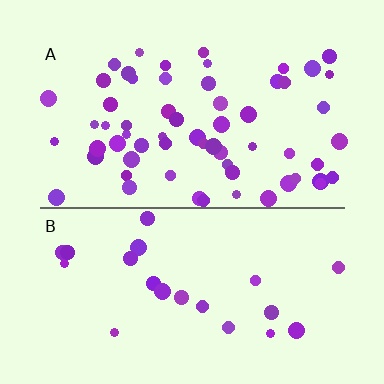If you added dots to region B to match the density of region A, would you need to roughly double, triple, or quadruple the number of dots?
Approximately triple.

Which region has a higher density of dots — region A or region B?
A (the top).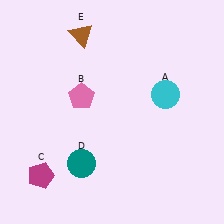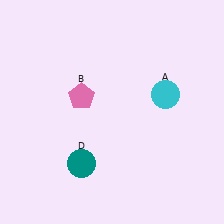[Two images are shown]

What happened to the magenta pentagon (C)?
The magenta pentagon (C) was removed in Image 2. It was in the bottom-left area of Image 1.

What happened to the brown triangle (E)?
The brown triangle (E) was removed in Image 2. It was in the top-left area of Image 1.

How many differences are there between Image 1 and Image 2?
There are 2 differences between the two images.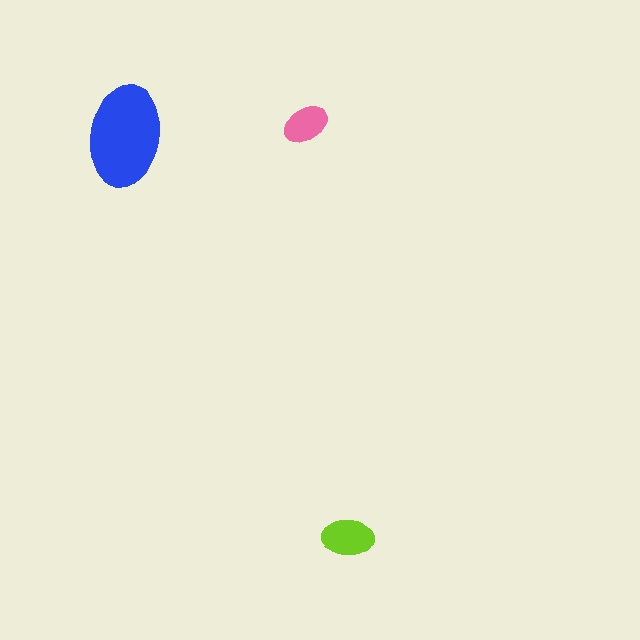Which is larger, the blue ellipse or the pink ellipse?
The blue one.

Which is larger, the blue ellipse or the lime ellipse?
The blue one.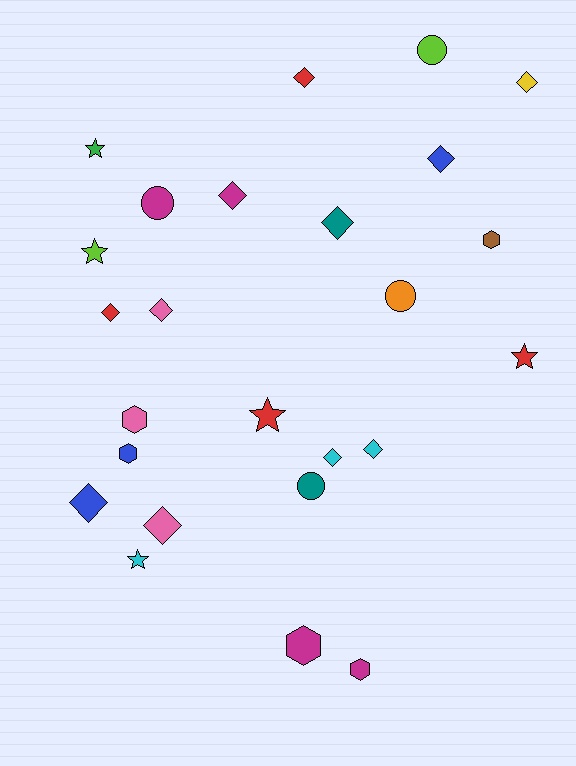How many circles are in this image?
There are 4 circles.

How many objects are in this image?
There are 25 objects.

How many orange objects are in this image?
There is 1 orange object.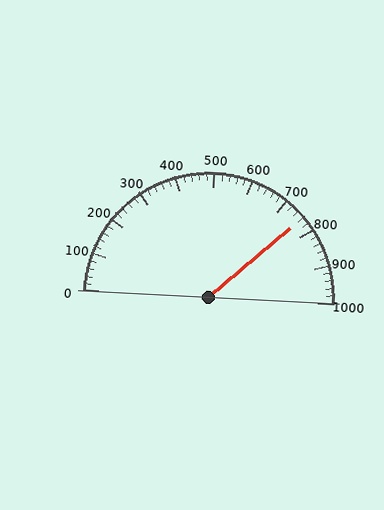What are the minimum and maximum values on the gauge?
The gauge ranges from 0 to 1000.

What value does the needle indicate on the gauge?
The needle indicates approximately 760.